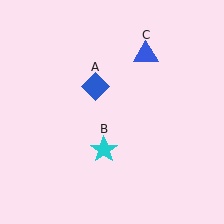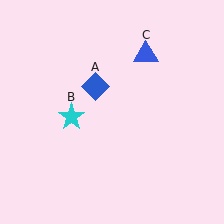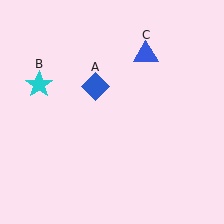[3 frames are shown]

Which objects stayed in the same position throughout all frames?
Blue diamond (object A) and blue triangle (object C) remained stationary.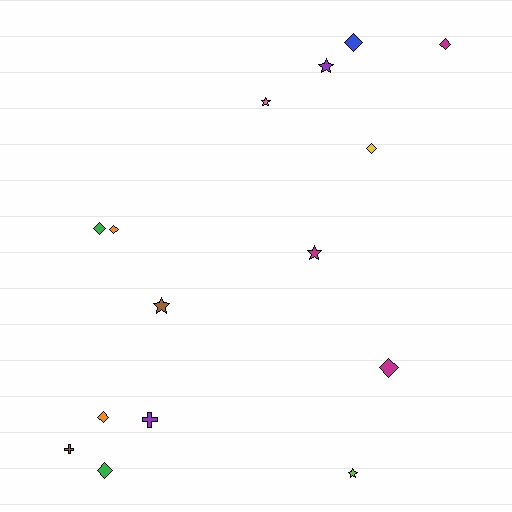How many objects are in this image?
There are 15 objects.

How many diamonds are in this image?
There are 8 diamonds.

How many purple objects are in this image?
There are 2 purple objects.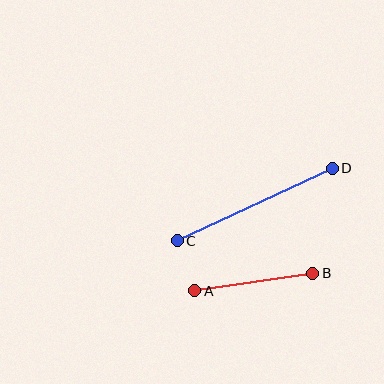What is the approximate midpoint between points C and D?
The midpoint is at approximately (255, 205) pixels.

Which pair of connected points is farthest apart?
Points C and D are farthest apart.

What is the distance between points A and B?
The distance is approximately 119 pixels.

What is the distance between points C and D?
The distance is approximately 171 pixels.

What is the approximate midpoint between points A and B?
The midpoint is at approximately (254, 282) pixels.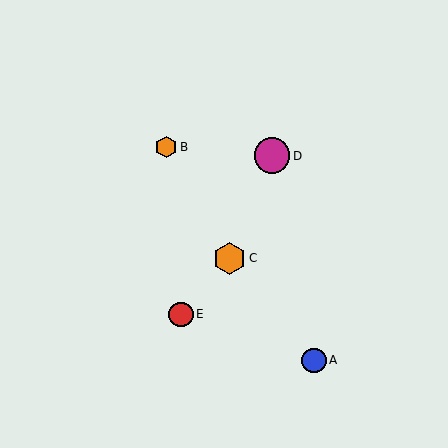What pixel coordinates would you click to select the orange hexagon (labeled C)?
Click at (230, 258) to select the orange hexagon C.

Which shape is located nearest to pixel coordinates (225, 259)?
The orange hexagon (labeled C) at (230, 258) is nearest to that location.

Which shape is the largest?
The magenta circle (labeled D) is the largest.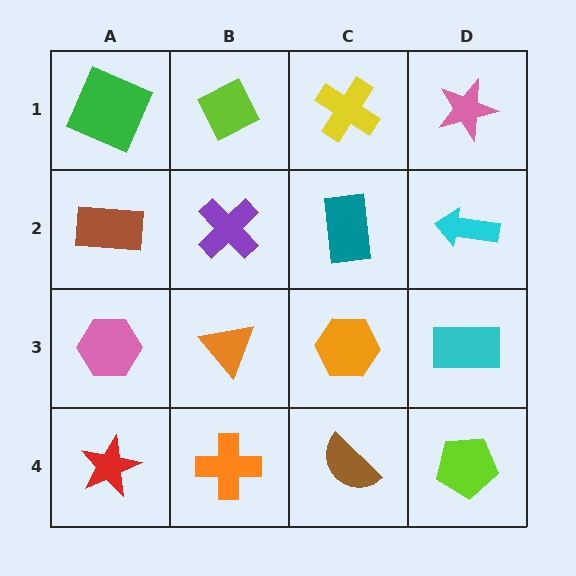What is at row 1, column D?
A pink star.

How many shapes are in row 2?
4 shapes.